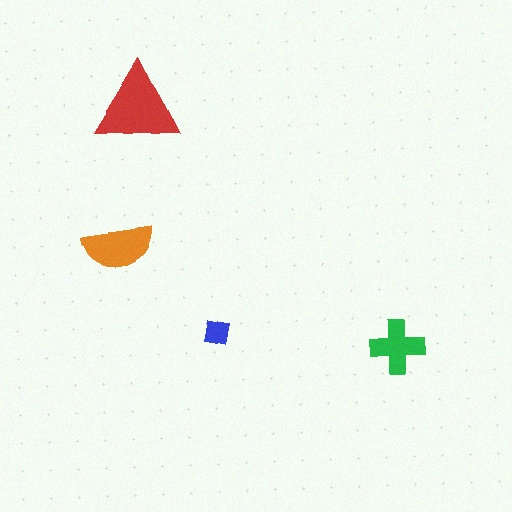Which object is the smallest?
The blue square.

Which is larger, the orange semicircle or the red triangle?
The red triangle.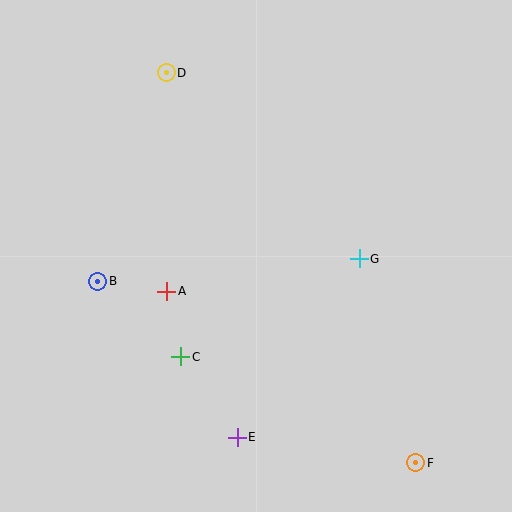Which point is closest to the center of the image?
Point A at (167, 291) is closest to the center.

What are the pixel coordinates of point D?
Point D is at (166, 73).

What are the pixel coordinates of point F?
Point F is at (416, 463).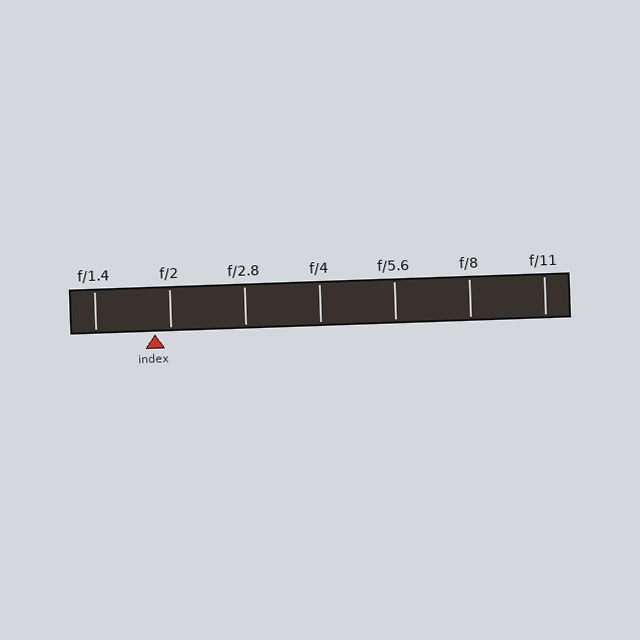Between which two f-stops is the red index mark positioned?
The index mark is between f/1.4 and f/2.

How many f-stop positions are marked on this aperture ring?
There are 7 f-stop positions marked.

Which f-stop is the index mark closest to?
The index mark is closest to f/2.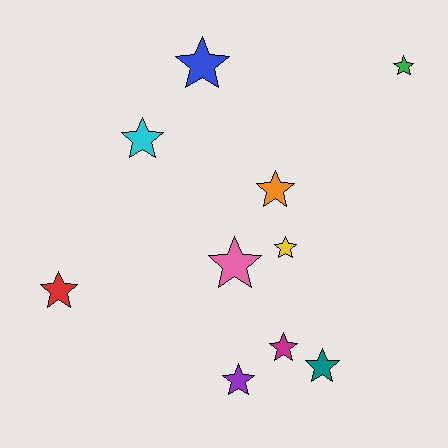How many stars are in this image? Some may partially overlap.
There are 10 stars.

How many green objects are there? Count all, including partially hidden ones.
There is 1 green object.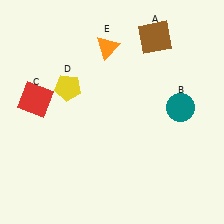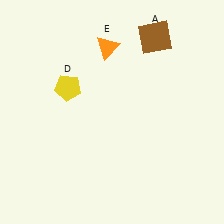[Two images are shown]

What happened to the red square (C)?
The red square (C) was removed in Image 2. It was in the top-left area of Image 1.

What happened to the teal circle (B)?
The teal circle (B) was removed in Image 2. It was in the top-right area of Image 1.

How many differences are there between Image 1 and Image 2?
There are 2 differences between the two images.